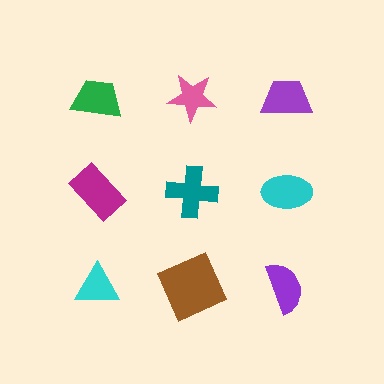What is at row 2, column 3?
A cyan ellipse.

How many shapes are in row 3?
3 shapes.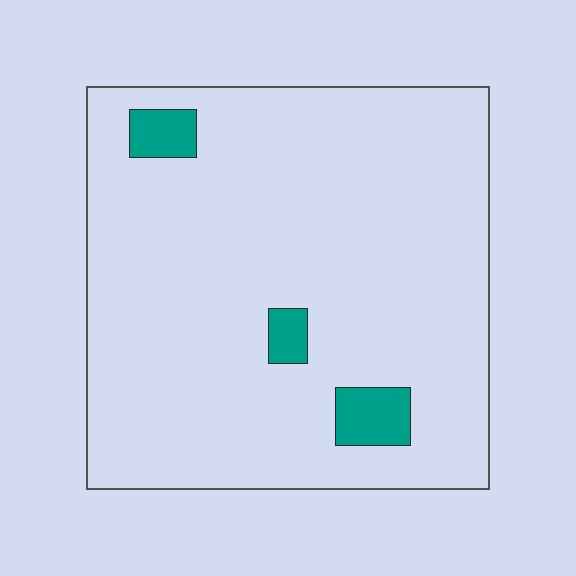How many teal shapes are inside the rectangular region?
3.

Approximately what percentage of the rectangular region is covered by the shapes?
Approximately 5%.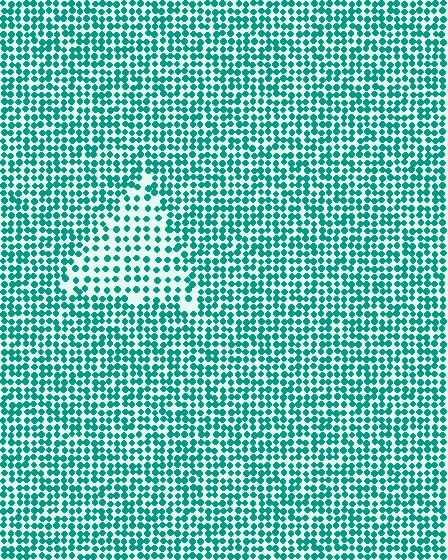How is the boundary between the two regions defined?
The boundary is defined by a change in element density (approximately 1.8x ratio). All elements are the same color, size, and shape.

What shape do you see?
I see a triangle.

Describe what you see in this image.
The image contains small teal elements arranged at two different densities. A triangle-shaped region is visible where the elements are less densely packed than the surrounding area.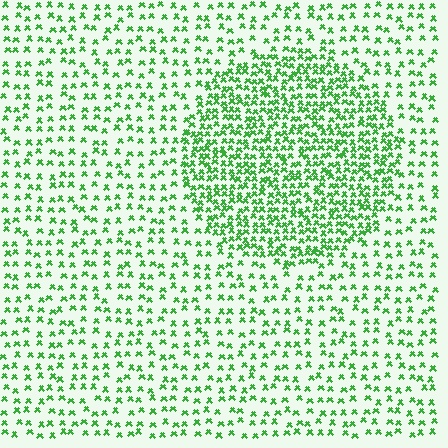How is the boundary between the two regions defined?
The boundary is defined by a change in element density (approximately 2.2x ratio). All elements are the same color, size, and shape.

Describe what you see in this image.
The image contains small green elements arranged at two different densities. A circle-shaped region is visible where the elements are more densely packed than the surrounding area.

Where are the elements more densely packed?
The elements are more densely packed inside the circle boundary.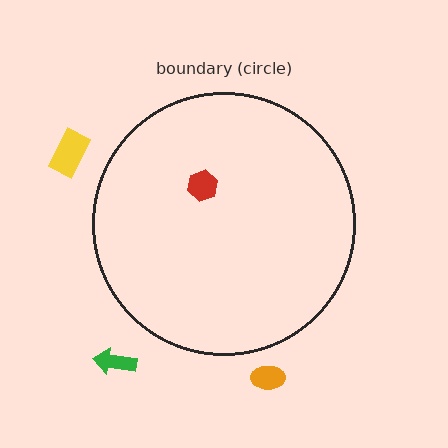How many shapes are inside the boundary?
1 inside, 3 outside.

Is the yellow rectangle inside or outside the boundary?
Outside.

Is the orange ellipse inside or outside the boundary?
Outside.